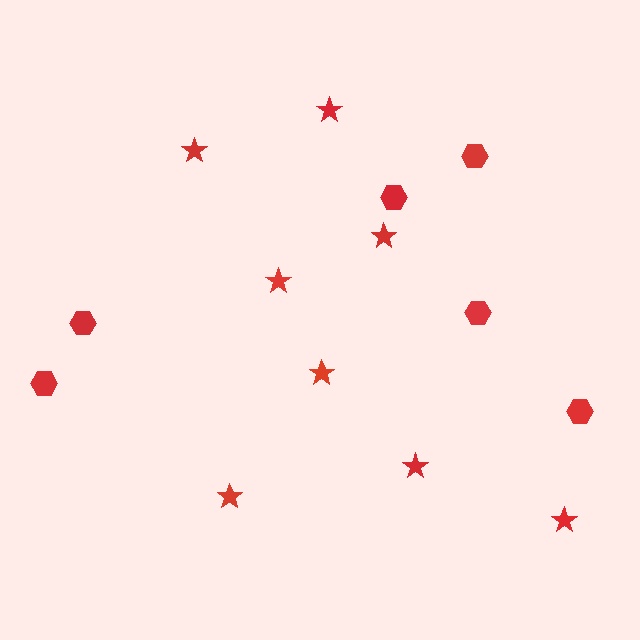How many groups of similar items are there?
There are 2 groups: one group of hexagons (6) and one group of stars (8).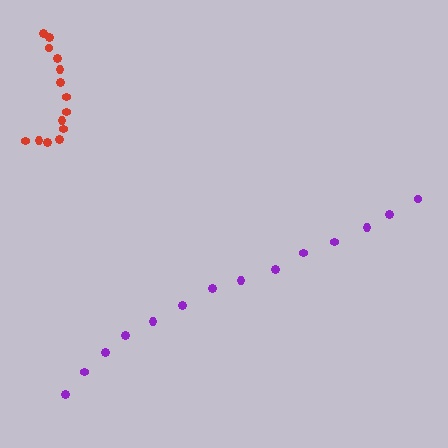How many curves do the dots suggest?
There are 2 distinct paths.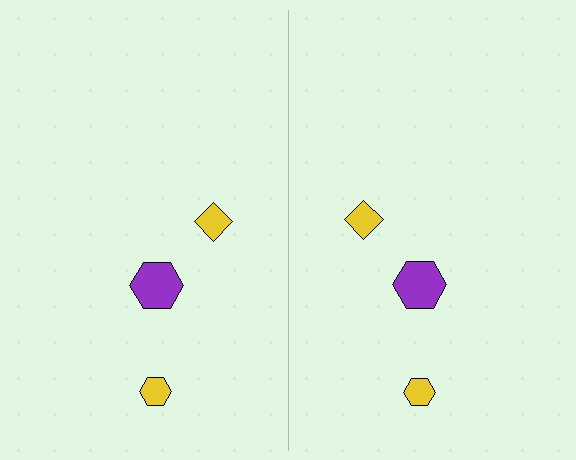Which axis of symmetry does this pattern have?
The pattern has a vertical axis of symmetry running through the center of the image.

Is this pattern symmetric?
Yes, this pattern has bilateral (reflection) symmetry.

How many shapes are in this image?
There are 6 shapes in this image.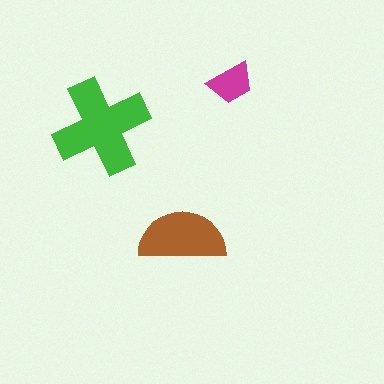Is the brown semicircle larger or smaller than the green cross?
Smaller.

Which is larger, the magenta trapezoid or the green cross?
The green cross.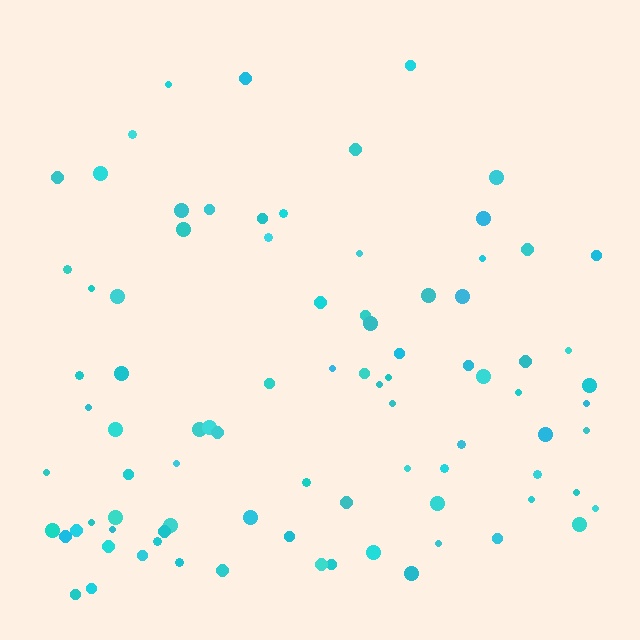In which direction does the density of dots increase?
From top to bottom, with the bottom side densest.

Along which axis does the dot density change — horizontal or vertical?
Vertical.